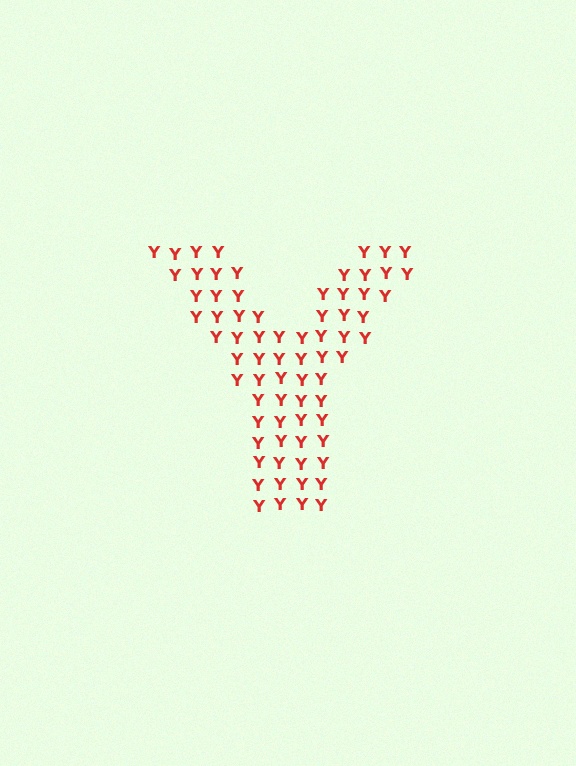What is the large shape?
The large shape is the letter Y.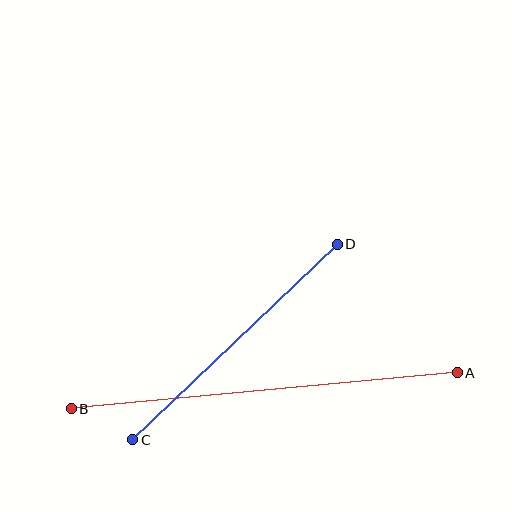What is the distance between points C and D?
The distance is approximately 283 pixels.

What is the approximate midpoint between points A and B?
The midpoint is at approximately (264, 391) pixels.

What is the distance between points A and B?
The distance is approximately 388 pixels.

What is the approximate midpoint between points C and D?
The midpoint is at approximately (235, 342) pixels.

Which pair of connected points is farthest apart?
Points A and B are farthest apart.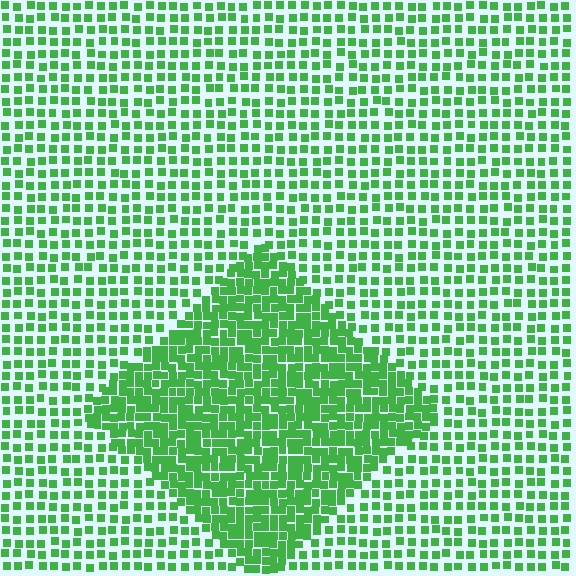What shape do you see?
I see a diamond.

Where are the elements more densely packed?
The elements are more densely packed inside the diamond boundary.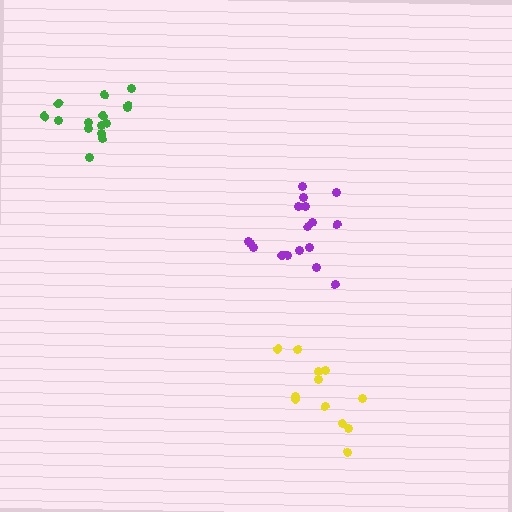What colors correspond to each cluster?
The clusters are colored: purple, green, yellow.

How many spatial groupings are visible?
There are 3 spatial groupings.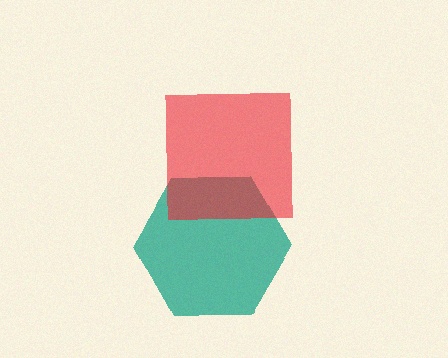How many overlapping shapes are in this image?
There are 2 overlapping shapes in the image.